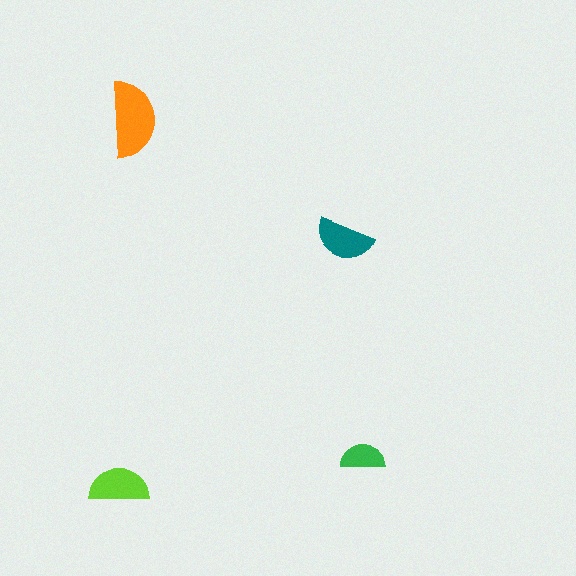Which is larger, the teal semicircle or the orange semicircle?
The orange one.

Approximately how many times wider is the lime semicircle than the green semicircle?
About 1.5 times wider.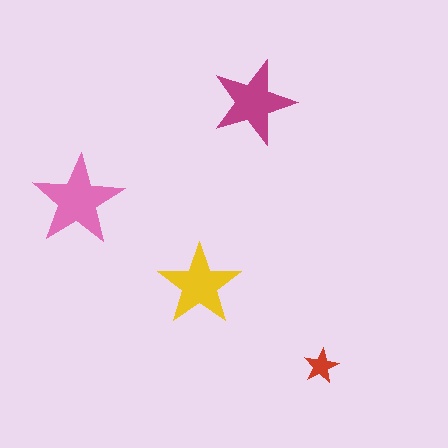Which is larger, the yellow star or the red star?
The yellow one.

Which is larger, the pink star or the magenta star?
The pink one.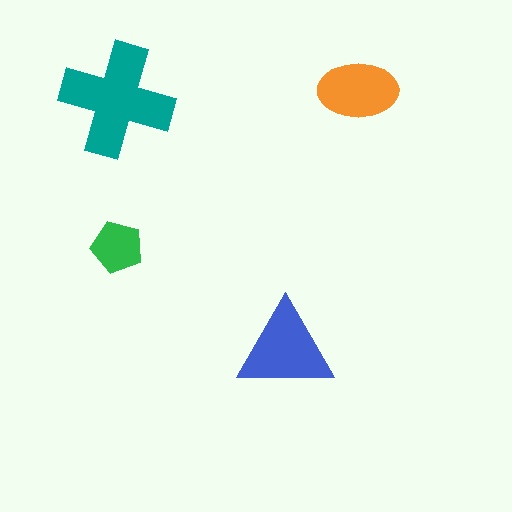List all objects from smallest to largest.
The green pentagon, the orange ellipse, the blue triangle, the teal cross.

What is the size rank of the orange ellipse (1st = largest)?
3rd.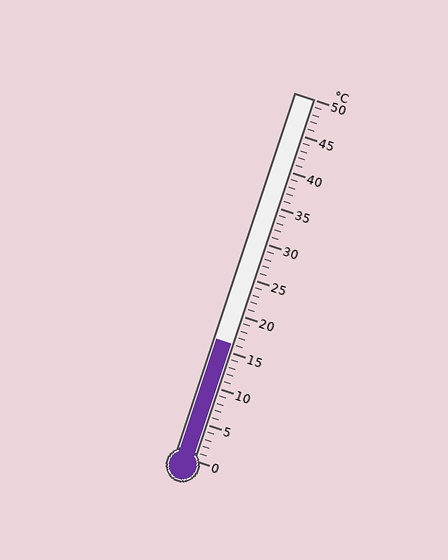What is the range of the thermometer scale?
The thermometer scale ranges from 0°C to 50°C.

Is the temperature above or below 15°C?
The temperature is above 15°C.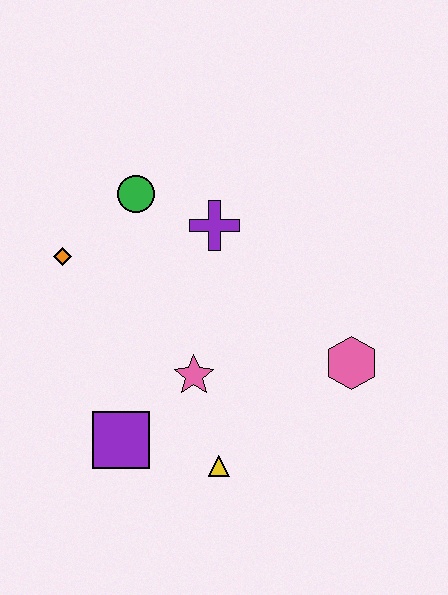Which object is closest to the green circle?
The purple cross is closest to the green circle.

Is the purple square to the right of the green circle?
No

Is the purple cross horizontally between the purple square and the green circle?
No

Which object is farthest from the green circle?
The yellow triangle is farthest from the green circle.